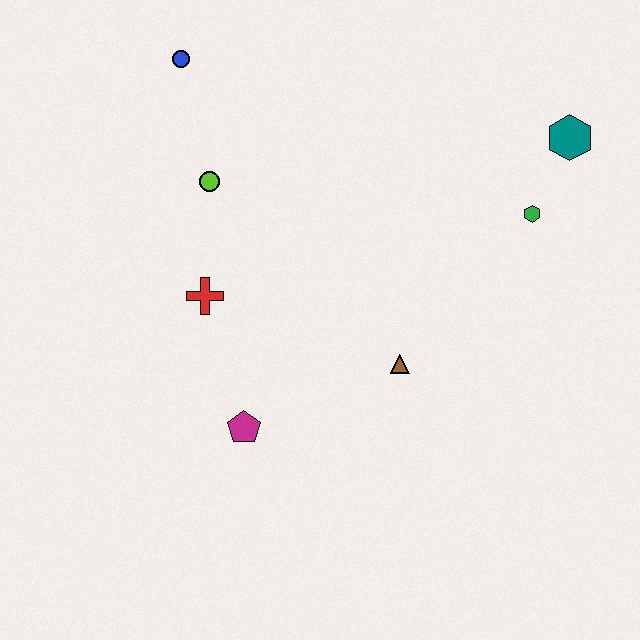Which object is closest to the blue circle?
The lime circle is closest to the blue circle.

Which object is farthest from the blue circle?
The teal hexagon is farthest from the blue circle.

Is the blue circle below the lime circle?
No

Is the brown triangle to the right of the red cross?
Yes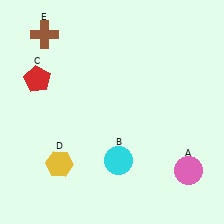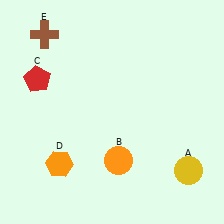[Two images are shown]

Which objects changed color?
A changed from pink to yellow. B changed from cyan to orange. D changed from yellow to orange.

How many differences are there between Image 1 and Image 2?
There are 3 differences between the two images.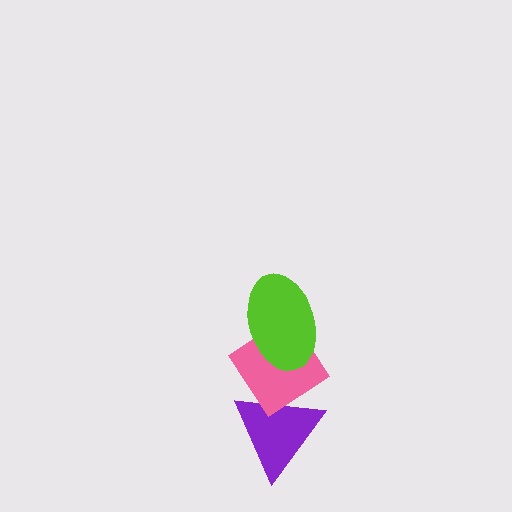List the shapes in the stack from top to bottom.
From top to bottom: the lime ellipse, the pink diamond, the purple triangle.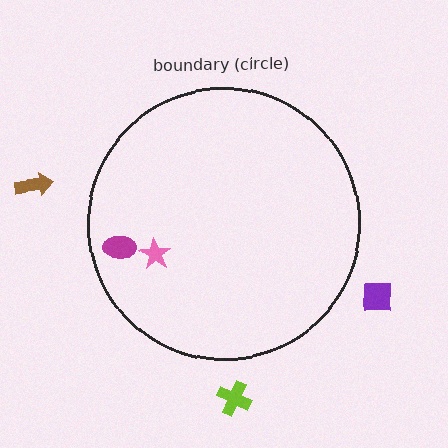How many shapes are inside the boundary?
2 inside, 3 outside.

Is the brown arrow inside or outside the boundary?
Outside.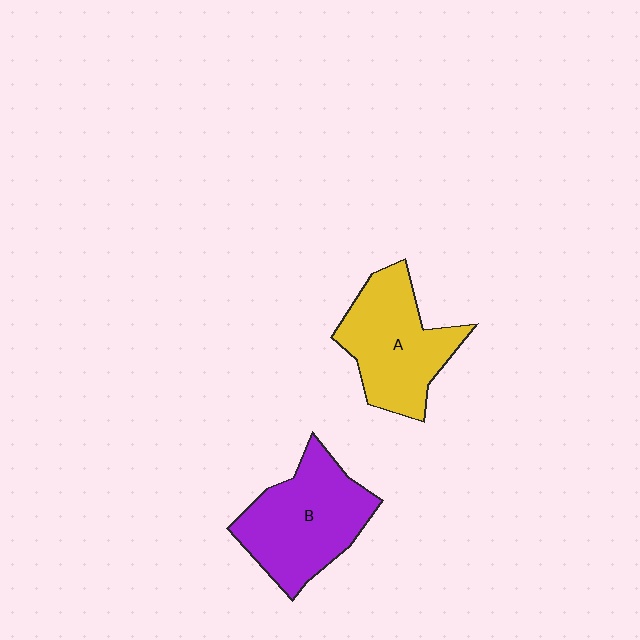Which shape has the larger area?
Shape B (purple).